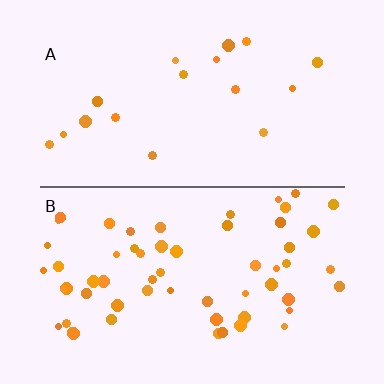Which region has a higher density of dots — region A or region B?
B (the bottom).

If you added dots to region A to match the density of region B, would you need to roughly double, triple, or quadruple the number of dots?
Approximately triple.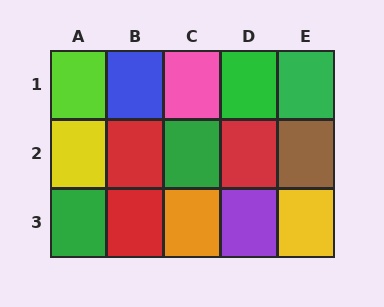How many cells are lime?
1 cell is lime.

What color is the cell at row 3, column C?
Orange.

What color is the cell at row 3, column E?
Yellow.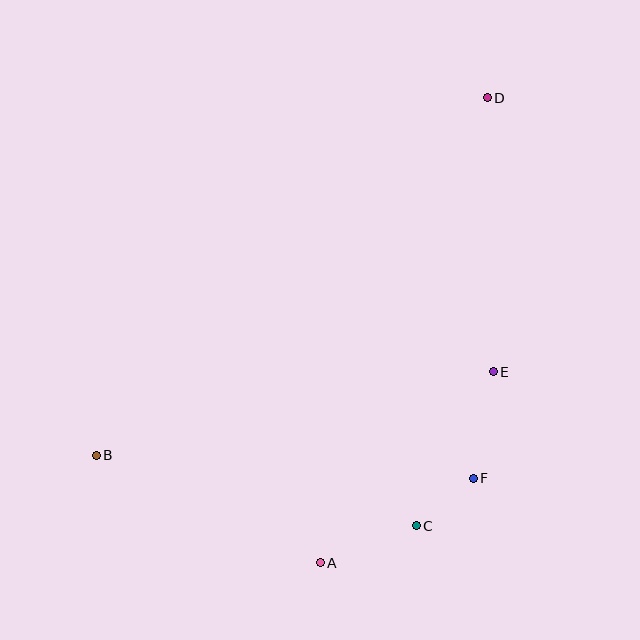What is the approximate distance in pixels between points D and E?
The distance between D and E is approximately 274 pixels.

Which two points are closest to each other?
Points C and F are closest to each other.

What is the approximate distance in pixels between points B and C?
The distance between B and C is approximately 327 pixels.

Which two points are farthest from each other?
Points B and D are farthest from each other.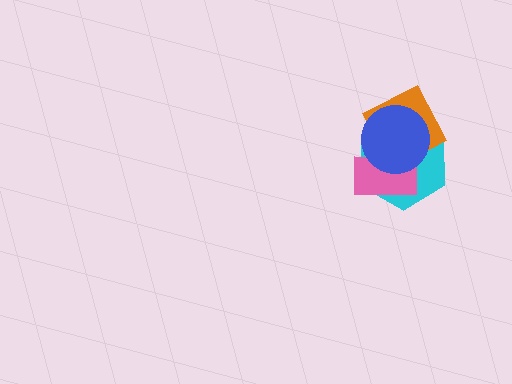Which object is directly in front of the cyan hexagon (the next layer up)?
The orange square is directly in front of the cyan hexagon.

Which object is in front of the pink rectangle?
The blue circle is in front of the pink rectangle.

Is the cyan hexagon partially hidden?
Yes, it is partially covered by another shape.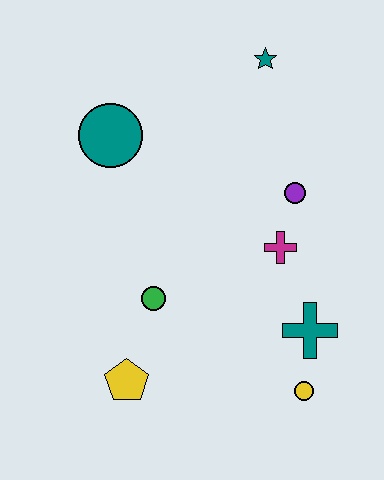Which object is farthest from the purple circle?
The yellow pentagon is farthest from the purple circle.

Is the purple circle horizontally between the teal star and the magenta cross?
No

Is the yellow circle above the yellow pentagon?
No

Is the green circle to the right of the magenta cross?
No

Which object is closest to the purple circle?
The magenta cross is closest to the purple circle.